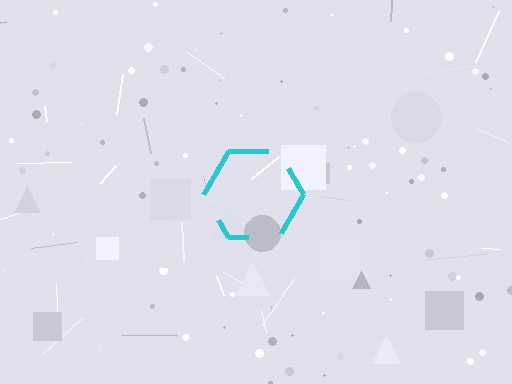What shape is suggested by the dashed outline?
The dashed outline suggests a hexagon.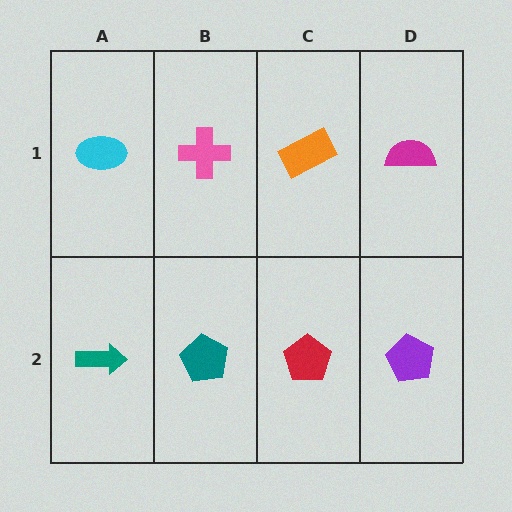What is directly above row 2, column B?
A pink cross.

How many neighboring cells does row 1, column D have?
2.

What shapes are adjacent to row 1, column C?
A red pentagon (row 2, column C), a pink cross (row 1, column B), a magenta semicircle (row 1, column D).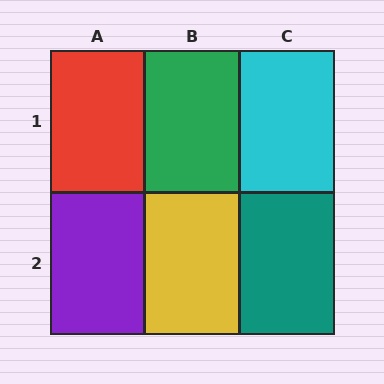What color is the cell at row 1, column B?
Green.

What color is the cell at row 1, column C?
Cyan.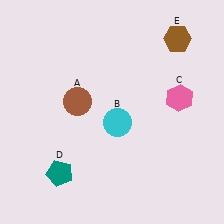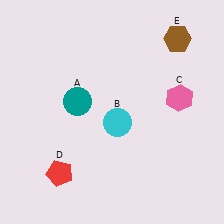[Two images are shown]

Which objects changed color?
A changed from brown to teal. D changed from teal to red.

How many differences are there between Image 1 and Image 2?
There are 2 differences between the two images.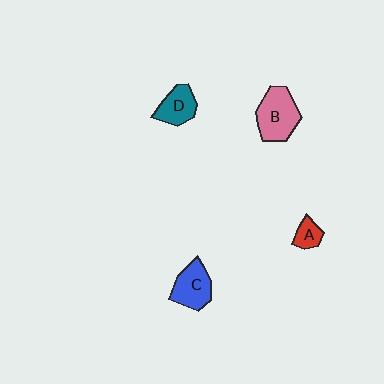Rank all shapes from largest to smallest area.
From largest to smallest: B (pink), C (blue), D (teal), A (red).